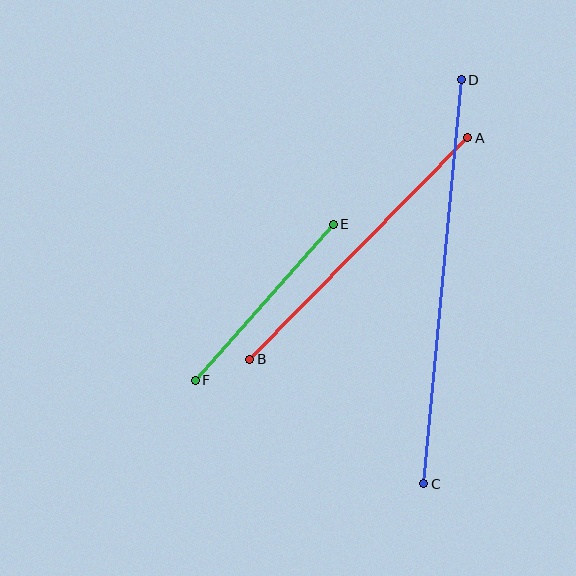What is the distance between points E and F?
The distance is approximately 208 pixels.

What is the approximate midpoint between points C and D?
The midpoint is at approximately (442, 282) pixels.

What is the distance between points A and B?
The distance is approximately 311 pixels.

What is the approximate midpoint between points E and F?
The midpoint is at approximately (264, 302) pixels.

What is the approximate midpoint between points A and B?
The midpoint is at approximately (359, 248) pixels.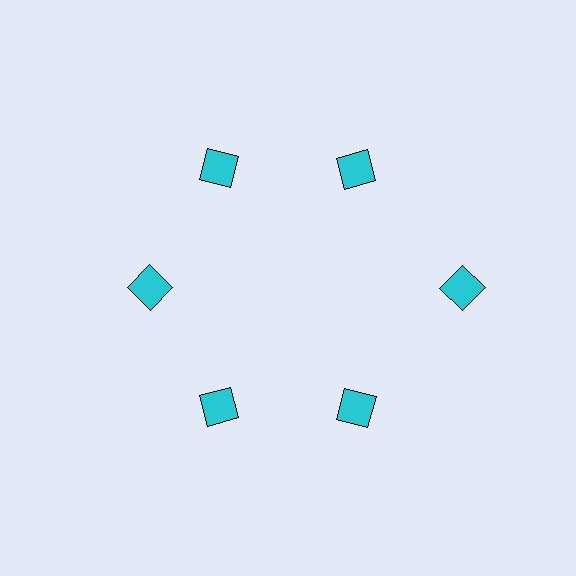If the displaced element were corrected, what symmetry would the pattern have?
It would have 6-fold rotational symmetry — the pattern would map onto itself every 60 degrees.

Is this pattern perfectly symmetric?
No. The 6 cyan squares are arranged in a ring, but one element near the 3 o'clock position is pushed outward from the center, breaking the 6-fold rotational symmetry.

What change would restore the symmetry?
The symmetry would be restored by moving it inward, back onto the ring so that all 6 squares sit at equal angles and equal distance from the center.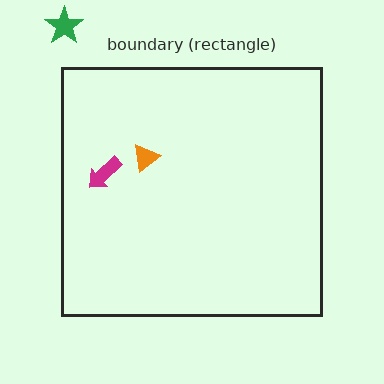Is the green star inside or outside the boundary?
Outside.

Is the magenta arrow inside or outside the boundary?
Inside.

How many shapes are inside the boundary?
2 inside, 1 outside.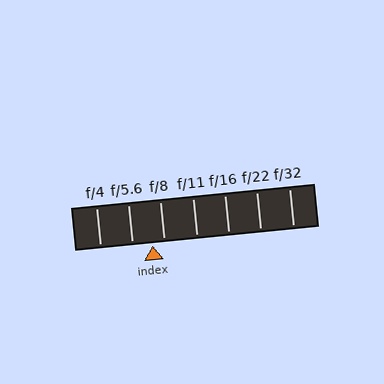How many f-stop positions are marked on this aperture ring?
There are 7 f-stop positions marked.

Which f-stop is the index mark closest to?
The index mark is closest to f/8.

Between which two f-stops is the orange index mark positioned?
The index mark is between f/5.6 and f/8.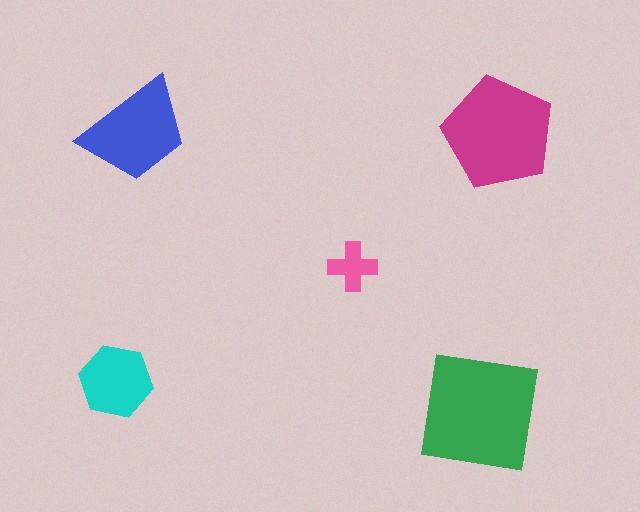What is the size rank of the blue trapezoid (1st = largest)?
3rd.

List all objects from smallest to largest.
The pink cross, the cyan hexagon, the blue trapezoid, the magenta pentagon, the green square.